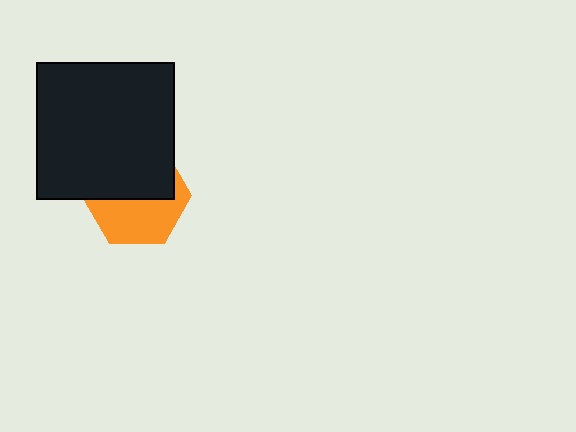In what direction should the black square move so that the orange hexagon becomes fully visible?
The black square should move up. That is the shortest direction to clear the overlap and leave the orange hexagon fully visible.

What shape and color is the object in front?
The object in front is a black square.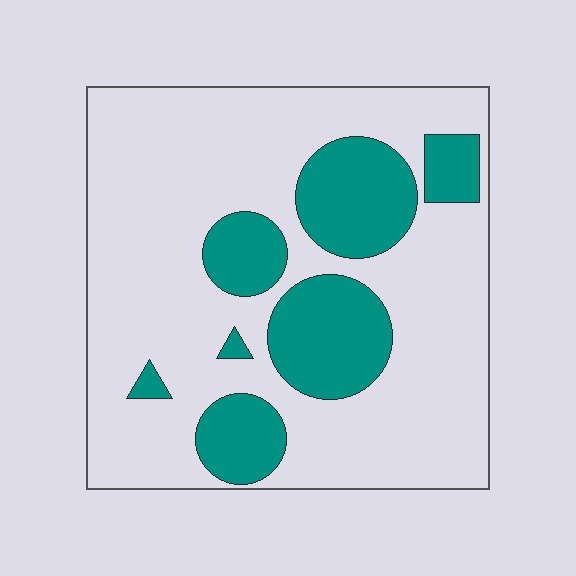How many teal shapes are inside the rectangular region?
7.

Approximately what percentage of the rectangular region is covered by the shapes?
Approximately 25%.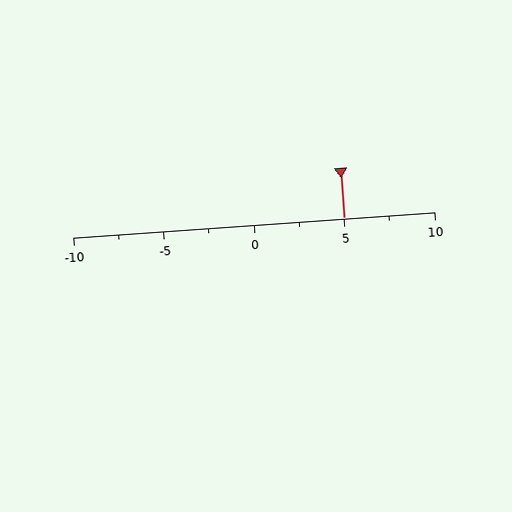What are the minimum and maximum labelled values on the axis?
The axis runs from -10 to 10.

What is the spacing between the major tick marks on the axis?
The major ticks are spaced 5 apart.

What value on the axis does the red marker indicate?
The marker indicates approximately 5.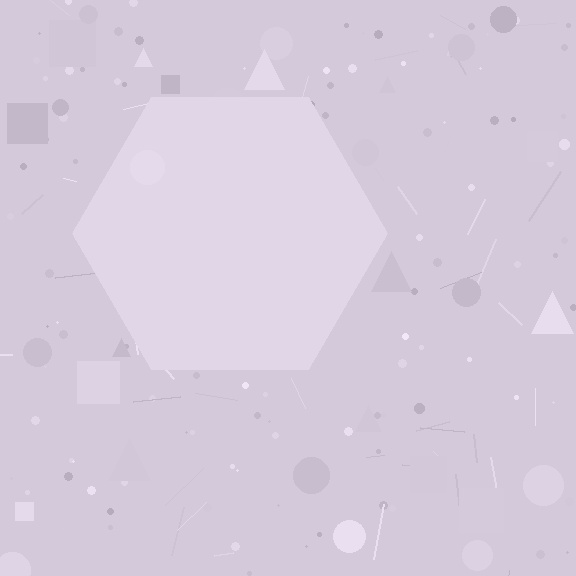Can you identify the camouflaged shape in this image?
The camouflaged shape is a hexagon.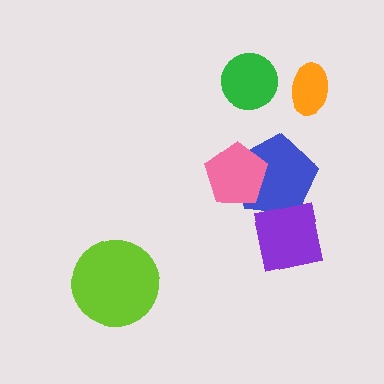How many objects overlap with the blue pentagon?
2 objects overlap with the blue pentagon.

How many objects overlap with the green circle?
0 objects overlap with the green circle.